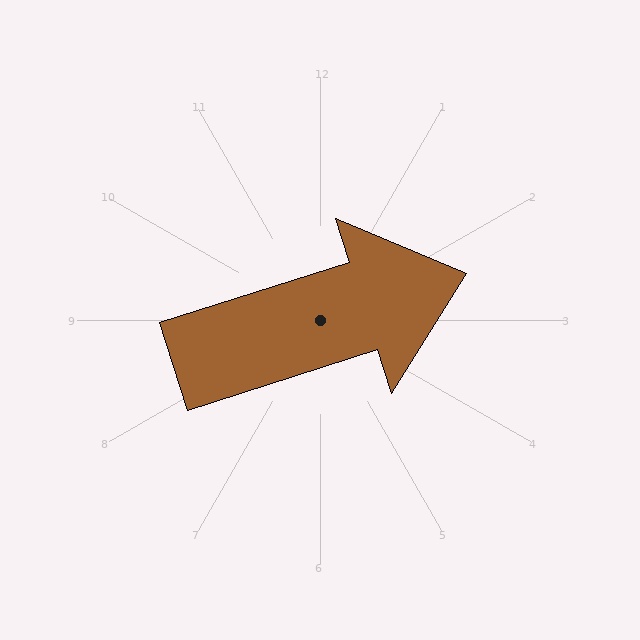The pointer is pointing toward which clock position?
Roughly 2 o'clock.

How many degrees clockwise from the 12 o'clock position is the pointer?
Approximately 72 degrees.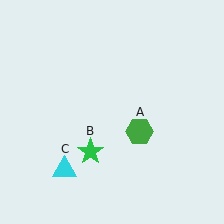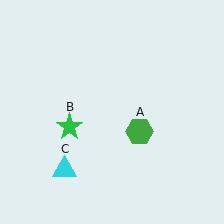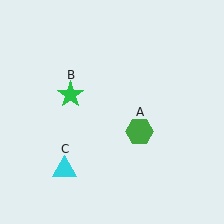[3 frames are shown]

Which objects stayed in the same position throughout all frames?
Green hexagon (object A) and cyan triangle (object C) remained stationary.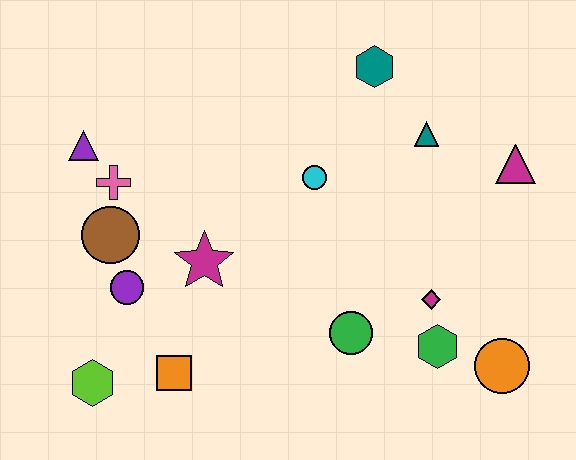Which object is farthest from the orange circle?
The purple triangle is farthest from the orange circle.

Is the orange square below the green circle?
Yes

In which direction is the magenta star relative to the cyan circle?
The magenta star is to the left of the cyan circle.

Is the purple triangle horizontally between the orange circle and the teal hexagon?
No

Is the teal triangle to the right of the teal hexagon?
Yes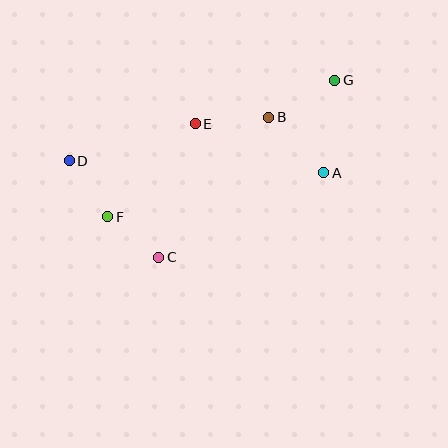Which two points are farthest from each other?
Points D and G are farthest from each other.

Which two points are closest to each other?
Points C and F are closest to each other.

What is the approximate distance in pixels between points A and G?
The distance between A and G is approximately 93 pixels.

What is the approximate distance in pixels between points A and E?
The distance between A and E is approximately 138 pixels.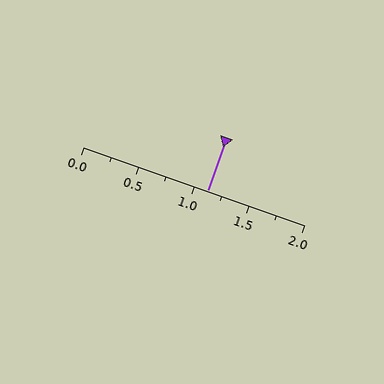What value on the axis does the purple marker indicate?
The marker indicates approximately 1.12.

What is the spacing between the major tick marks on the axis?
The major ticks are spaced 0.5 apart.